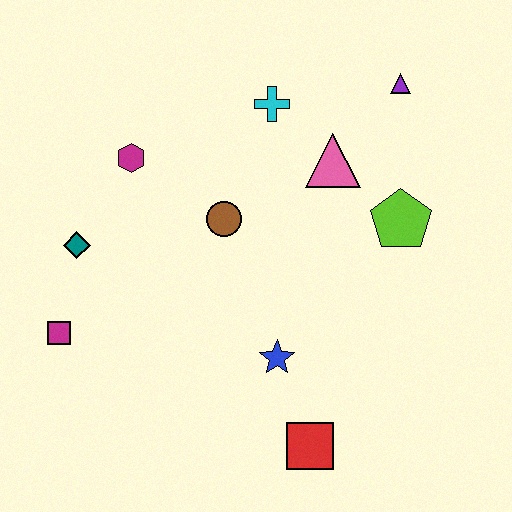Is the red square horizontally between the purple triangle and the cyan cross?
Yes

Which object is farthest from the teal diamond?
The purple triangle is farthest from the teal diamond.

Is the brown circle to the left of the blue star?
Yes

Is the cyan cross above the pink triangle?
Yes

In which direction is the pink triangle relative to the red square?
The pink triangle is above the red square.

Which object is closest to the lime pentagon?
The pink triangle is closest to the lime pentagon.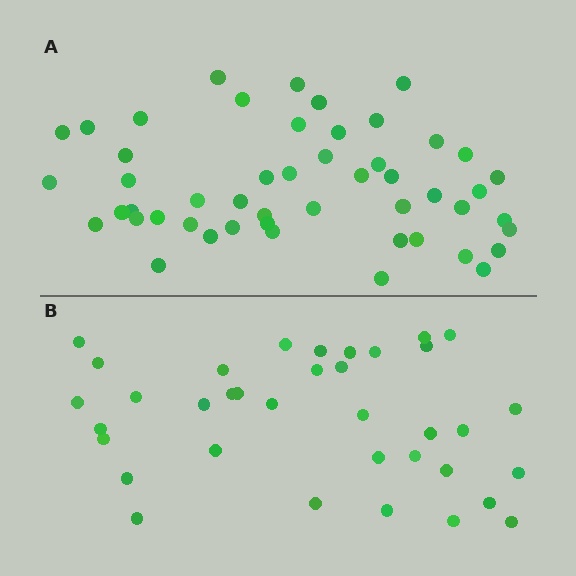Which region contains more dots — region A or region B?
Region A (the top region) has more dots.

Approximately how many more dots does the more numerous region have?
Region A has approximately 15 more dots than region B.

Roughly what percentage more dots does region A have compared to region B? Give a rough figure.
About 40% more.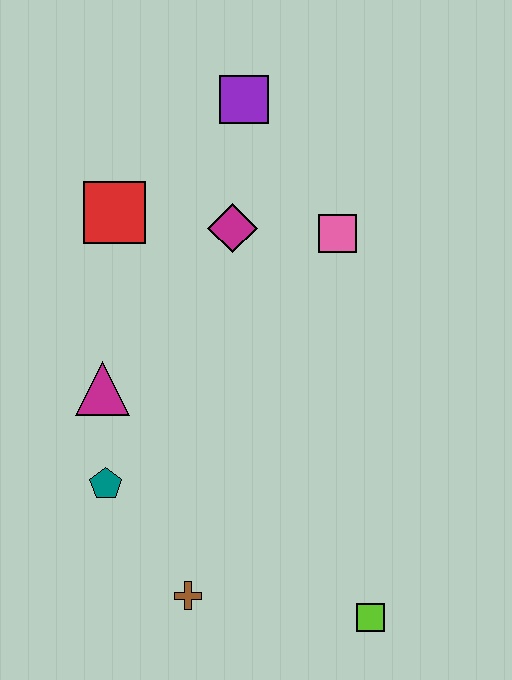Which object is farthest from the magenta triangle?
The lime square is farthest from the magenta triangle.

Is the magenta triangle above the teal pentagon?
Yes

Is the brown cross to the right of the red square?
Yes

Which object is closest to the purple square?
The magenta diamond is closest to the purple square.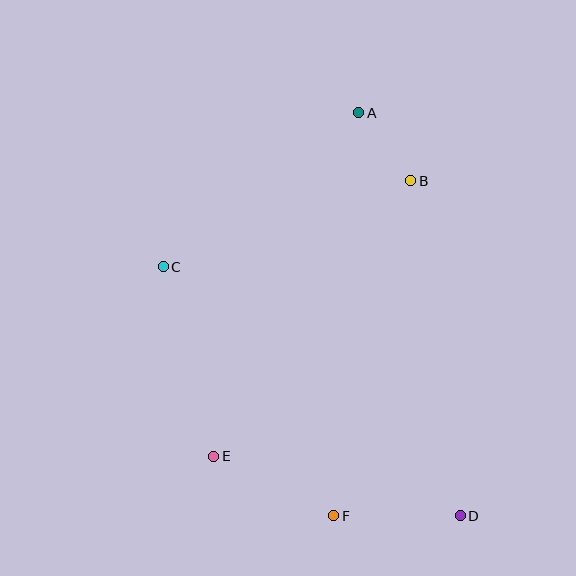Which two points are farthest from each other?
Points A and D are farthest from each other.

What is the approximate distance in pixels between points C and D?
The distance between C and D is approximately 388 pixels.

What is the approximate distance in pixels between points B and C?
The distance between B and C is approximately 262 pixels.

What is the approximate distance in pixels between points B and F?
The distance between B and F is approximately 344 pixels.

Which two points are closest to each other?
Points A and B are closest to each other.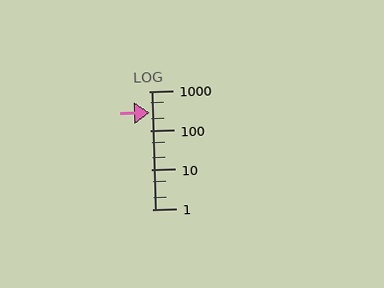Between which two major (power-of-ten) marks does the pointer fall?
The pointer is between 100 and 1000.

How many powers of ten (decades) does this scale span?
The scale spans 3 decades, from 1 to 1000.